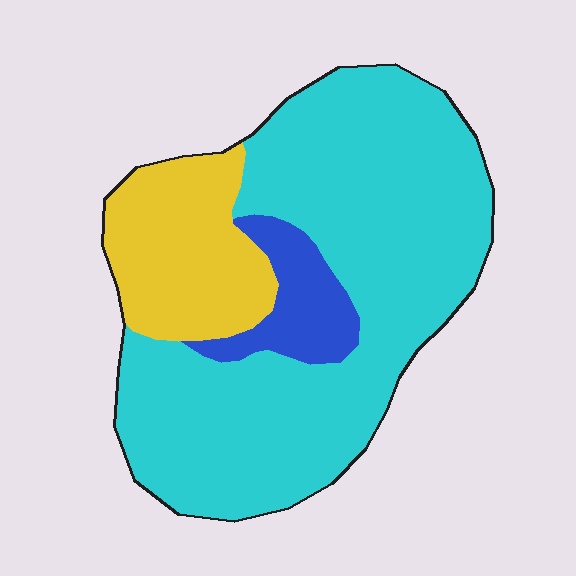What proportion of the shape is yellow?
Yellow takes up about one fifth (1/5) of the shape.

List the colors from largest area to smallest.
From largest to smallest: cyan, yellow, blue.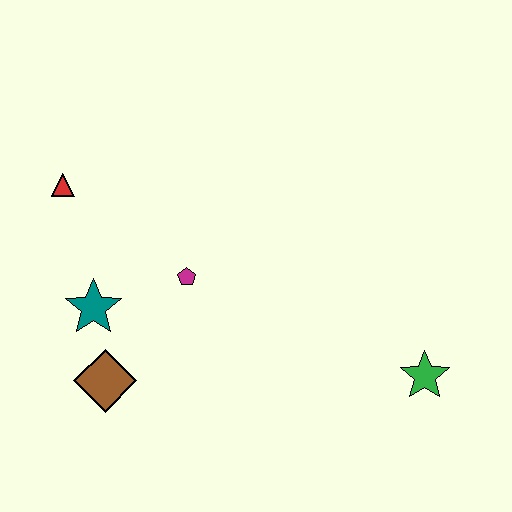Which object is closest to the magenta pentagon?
The teal star is closest to the magenta pentagon.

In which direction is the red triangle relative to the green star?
The red triangle is to the left of the green star.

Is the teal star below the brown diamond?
No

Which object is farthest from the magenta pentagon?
The green star is farthest from the magenta pentagon.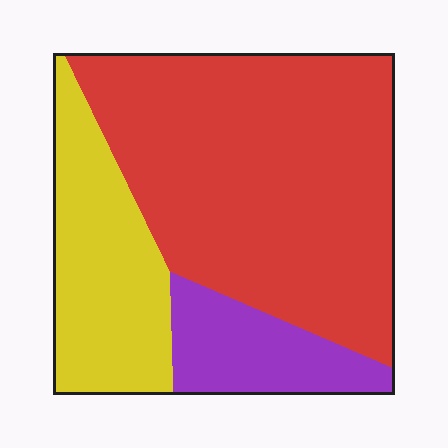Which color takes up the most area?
Red, at roughly 60%.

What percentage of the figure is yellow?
Yellow takes up about one quarter (1/4) of the figure.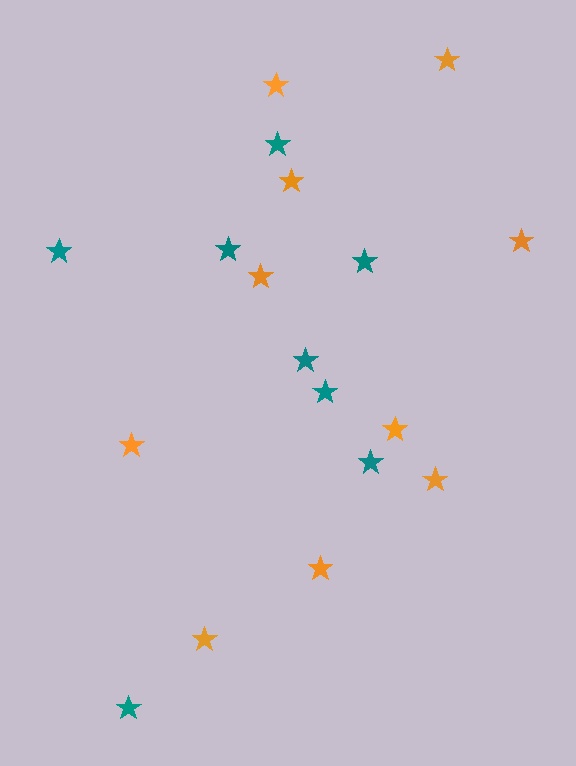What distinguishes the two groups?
There are 2 groups: one group of teal stars (8) and one group of orange stars (10).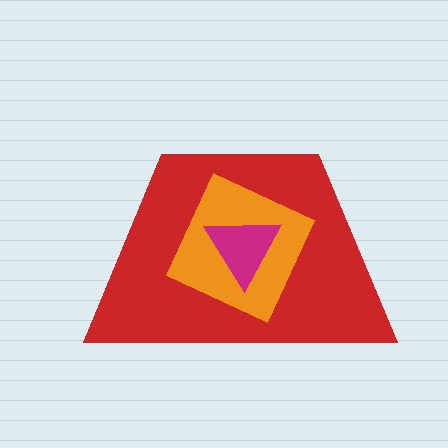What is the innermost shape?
The magenta triangle.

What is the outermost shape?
The red trapezoid.